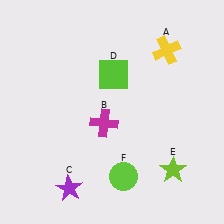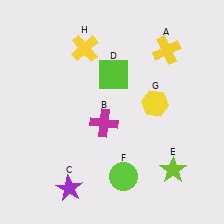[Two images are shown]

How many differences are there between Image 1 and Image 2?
There are 2 differences between the two images.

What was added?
A yellow hexagon (G), a yellow cross (H) were added in Image 2.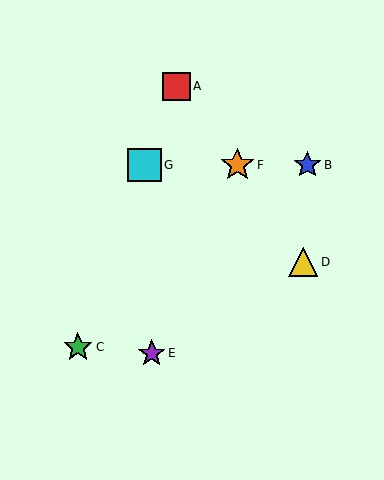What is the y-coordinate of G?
Object G is at y≈165.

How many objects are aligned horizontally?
3 objects (B, F, G) are aligned horizontally.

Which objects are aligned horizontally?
Objects B, F, G are aligned horizontally.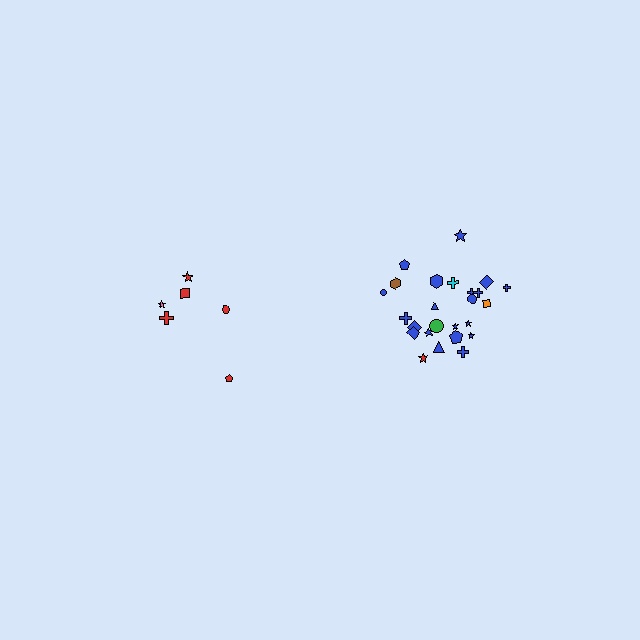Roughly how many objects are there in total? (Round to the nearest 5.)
Roughly 30 objects in total.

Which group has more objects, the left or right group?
The right group.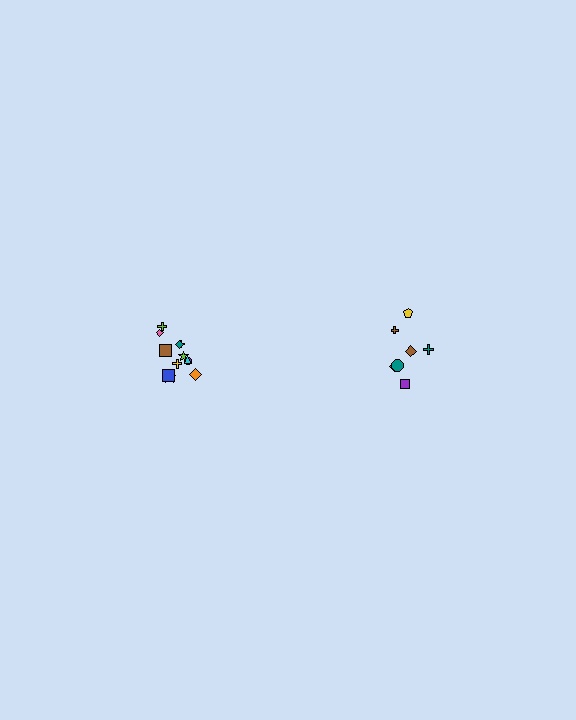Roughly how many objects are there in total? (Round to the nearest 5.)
Roughly 20 objects in total.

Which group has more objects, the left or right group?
The left group.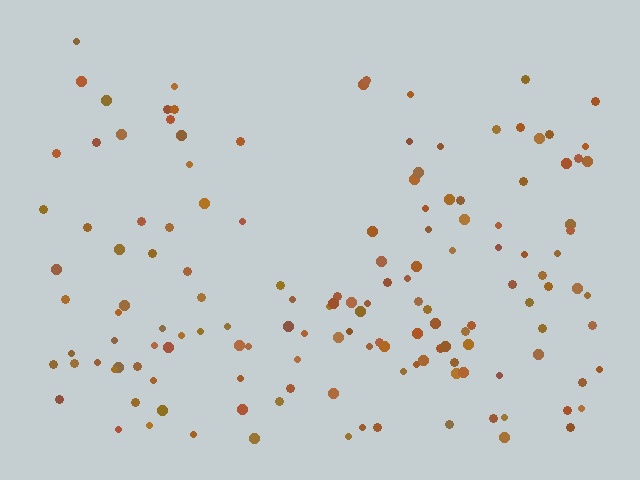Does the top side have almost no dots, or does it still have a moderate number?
Still a moderate number, just noticeably fewer than the bottom.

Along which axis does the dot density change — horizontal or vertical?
Vertical.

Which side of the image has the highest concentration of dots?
The bottom.